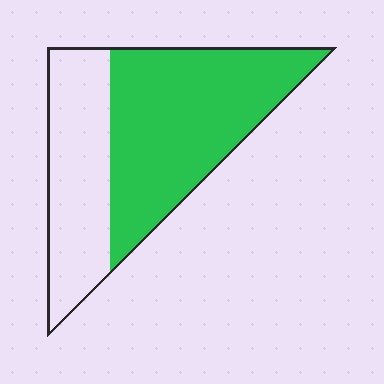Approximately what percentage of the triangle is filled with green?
Approximately 60%.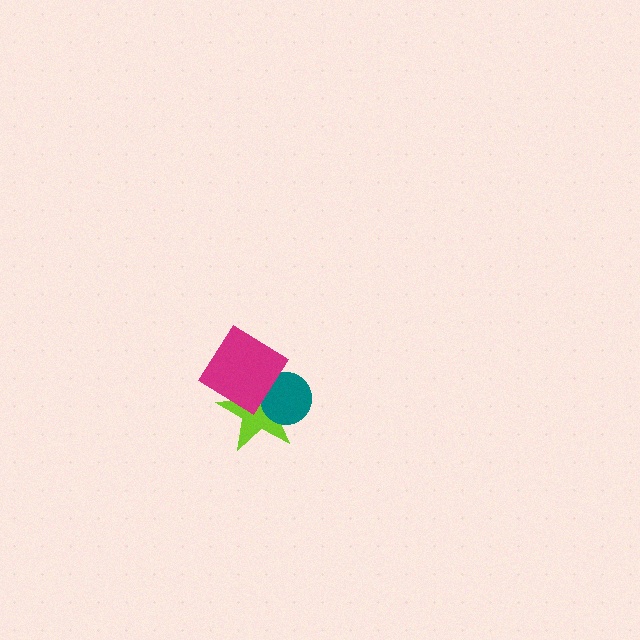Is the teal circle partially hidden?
Yes, it is partially covered by another shape.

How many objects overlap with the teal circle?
2 objects overlap with the teal circle.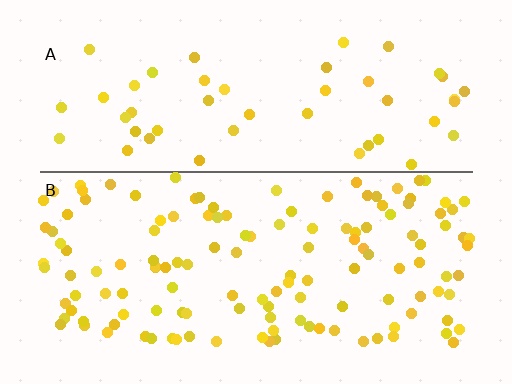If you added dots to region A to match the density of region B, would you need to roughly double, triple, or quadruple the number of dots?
Approximately triple.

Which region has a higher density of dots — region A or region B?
B (the bottom).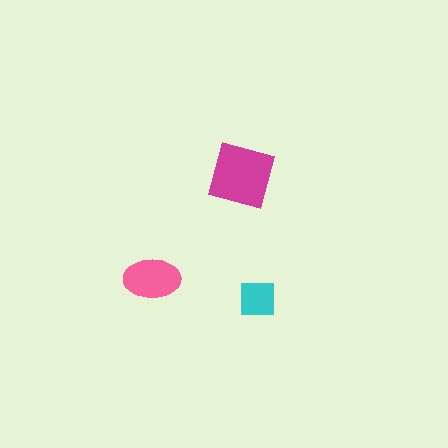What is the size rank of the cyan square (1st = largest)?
3rd.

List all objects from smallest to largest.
The cyan square, the pink ellipse, the magenta diamond.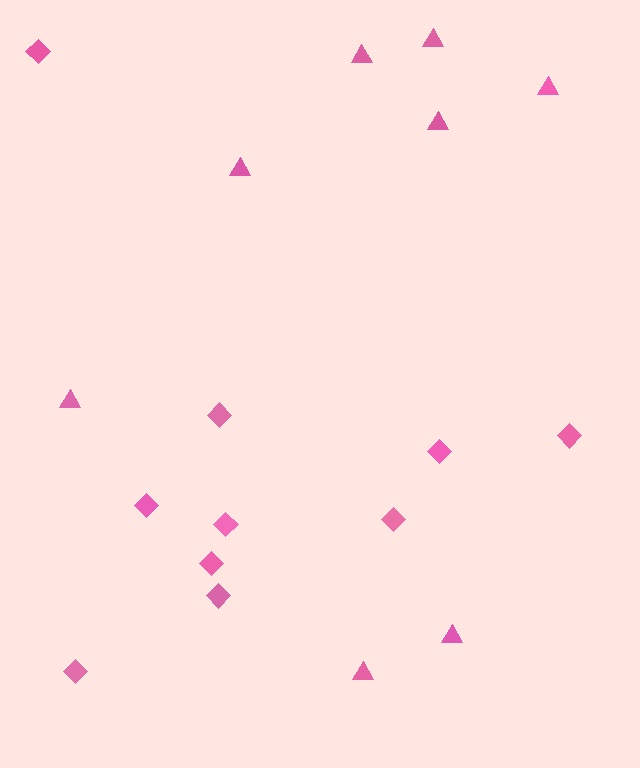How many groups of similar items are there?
There are 2 groups: one group of triangles (8) and one group of diamonds (10).